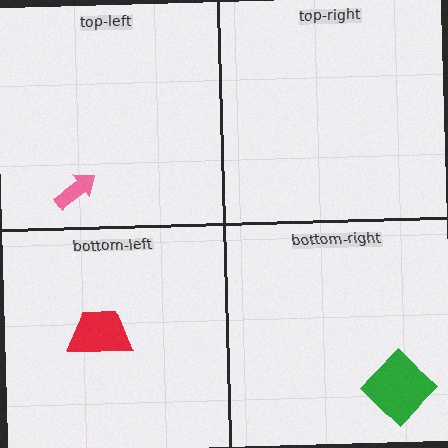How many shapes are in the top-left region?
1.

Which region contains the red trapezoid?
The bottom-left region.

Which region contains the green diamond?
The bottom-right region.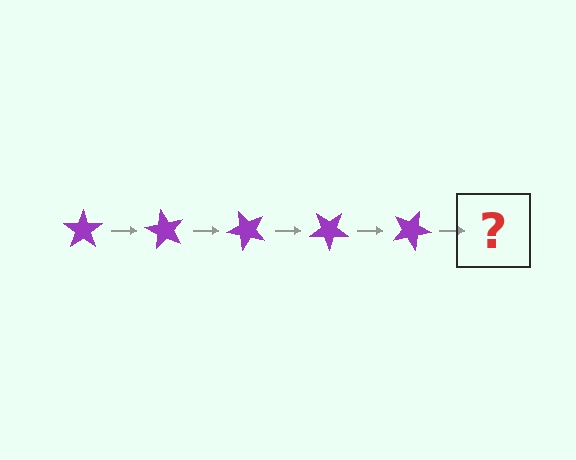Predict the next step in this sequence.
The next step is a purple star rotated 300 degrees.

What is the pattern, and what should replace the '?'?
The pattern is that the star rotates 60 degrees each step. The '?' should be a purple star rotated 300 degrees.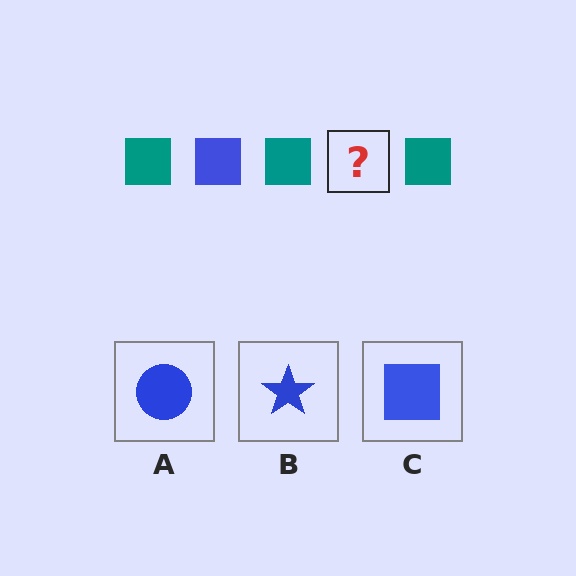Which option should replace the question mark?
Option C.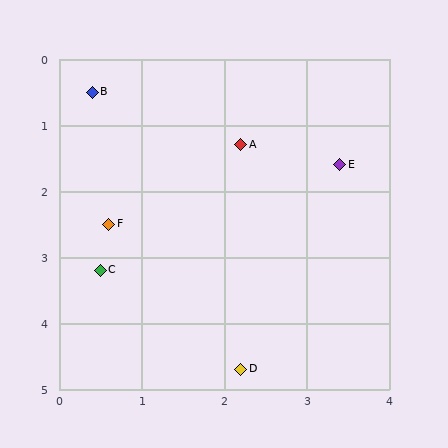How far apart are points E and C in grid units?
Points E and C are about 3.3 grid units apart.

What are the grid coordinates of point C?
Point C is at approximately (0.5, 3.2).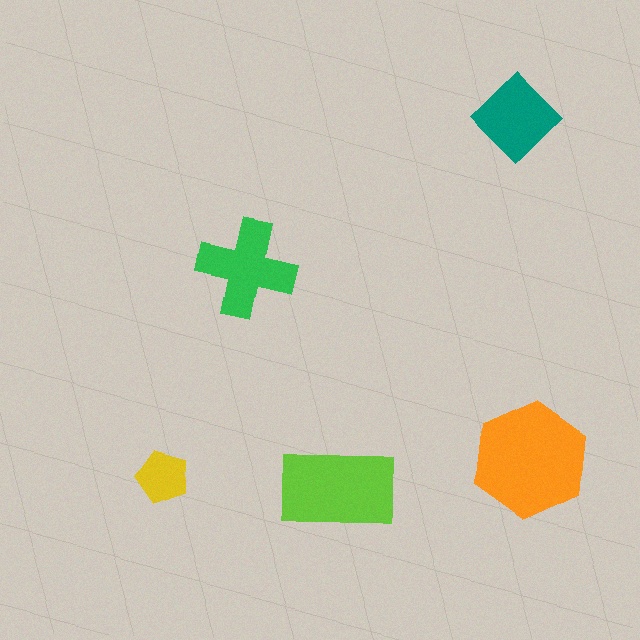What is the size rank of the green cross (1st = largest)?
3rd.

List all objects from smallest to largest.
The yellow pentagon, the teal diamond, the green cross, the lime rectangle, the orange hexagon.